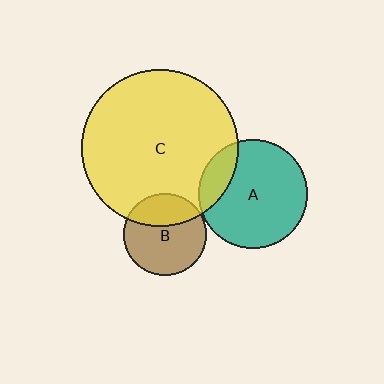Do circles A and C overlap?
Yes.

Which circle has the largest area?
Circle C (yellow).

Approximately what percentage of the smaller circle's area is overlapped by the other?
Approximately 15%.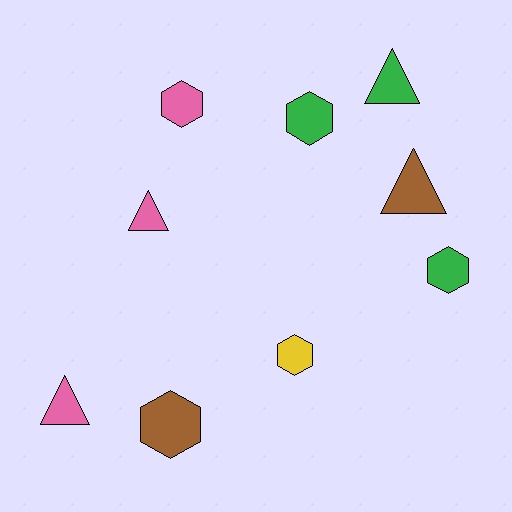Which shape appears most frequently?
Hexagon, with 5 objects.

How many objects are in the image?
There are 9 objects.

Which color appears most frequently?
Pink, with 3 objects.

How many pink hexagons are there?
There is 1 pink hexagon.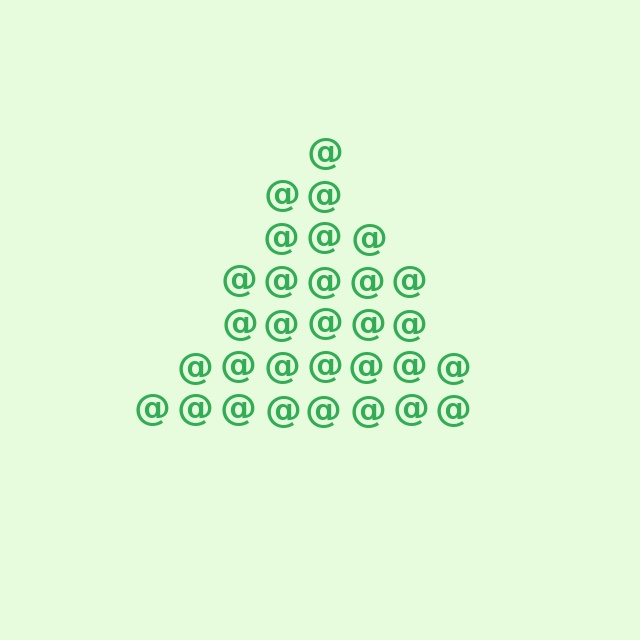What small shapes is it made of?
It is made of small at signs.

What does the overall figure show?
The overall figure shows a triangle.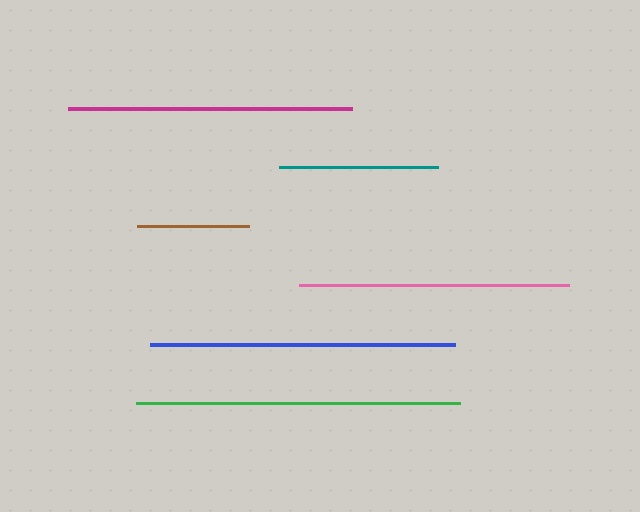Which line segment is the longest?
The green line is the longest at approximately 323 pixels.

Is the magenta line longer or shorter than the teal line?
The magenta line is longer than the teal line.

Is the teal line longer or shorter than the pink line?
The pink line is longer than the teal line.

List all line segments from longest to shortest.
From longest to shortest: green, blue, magenta, pink, teal, brown.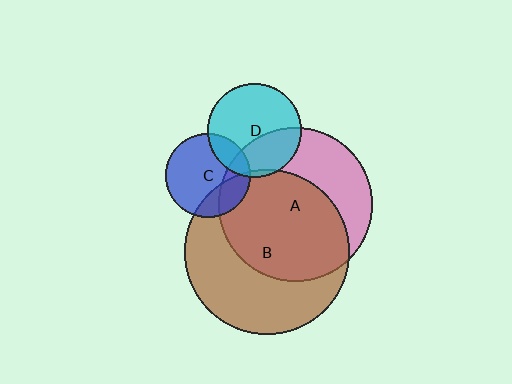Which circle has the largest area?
Circle B (brown).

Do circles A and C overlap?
Yes.